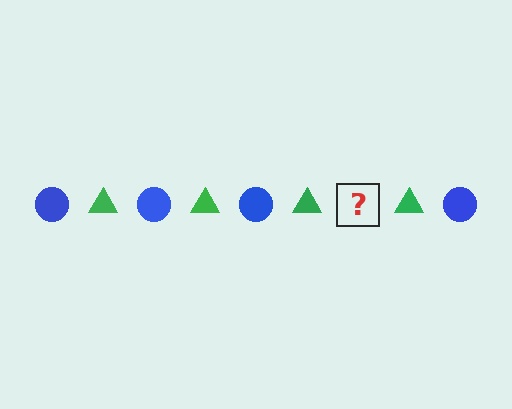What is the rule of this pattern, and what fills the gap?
The rule is that the pattern alternates between blue circle and green triangle. The gap should be filled with a blue circle.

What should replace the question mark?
The question mark should be replaced with a blue circle.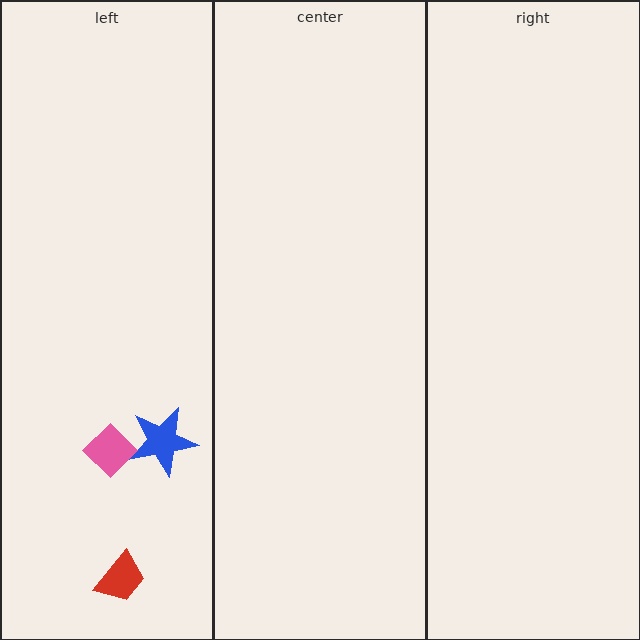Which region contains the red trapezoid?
The left region.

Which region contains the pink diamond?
The left region.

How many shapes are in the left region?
3.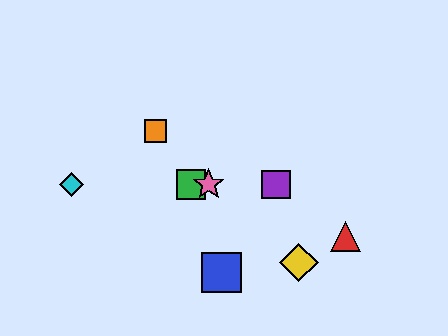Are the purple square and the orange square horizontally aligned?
No, the purple square is at y≈184 and the orange square is at y≈131.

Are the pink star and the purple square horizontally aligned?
Yes, both are at y≈184.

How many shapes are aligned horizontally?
4 shapes (the green square, the purple square, the cyan diamond, the pink star) are aligned horizontally.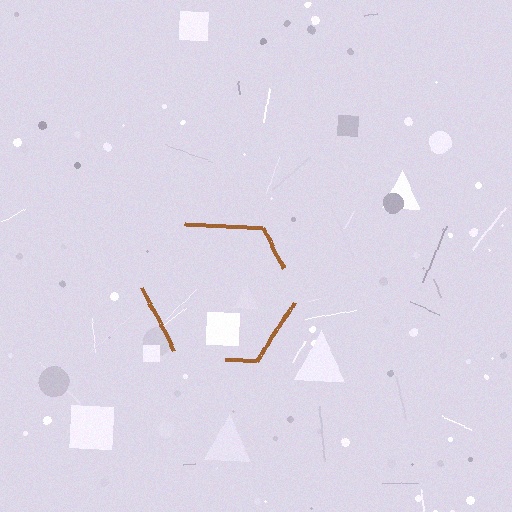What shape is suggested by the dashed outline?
The dashed outline suggests a hexagon.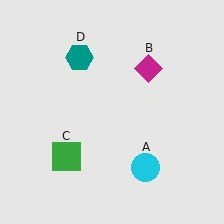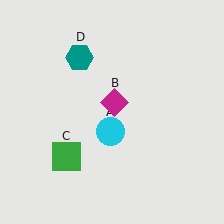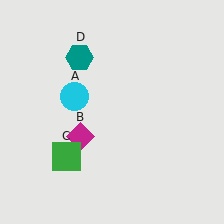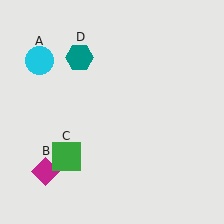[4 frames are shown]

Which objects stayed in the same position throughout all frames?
Green square (object C) and teal hexagon (object D) remained stationary.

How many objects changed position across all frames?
2 objects changed position: cyan circle (object A), magenta diamond (object B).